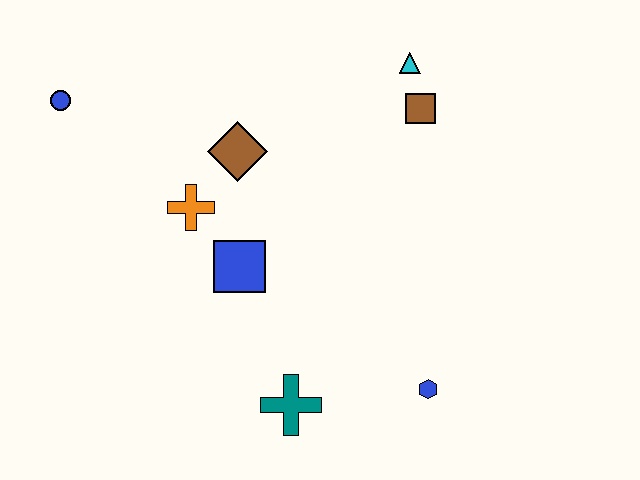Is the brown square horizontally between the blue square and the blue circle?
No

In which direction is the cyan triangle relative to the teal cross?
The cyan triangle is above the teal cross.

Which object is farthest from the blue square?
The cyan triangle is farthest from the blue square.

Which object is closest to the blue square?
The orange cross is closest to the blue square.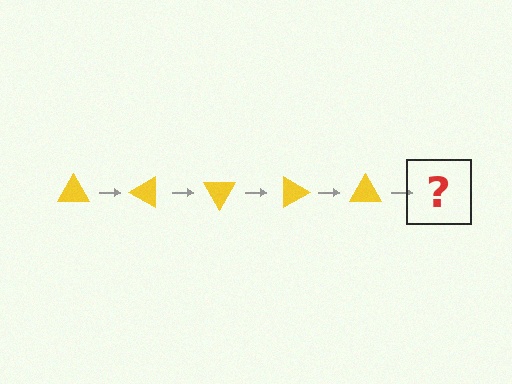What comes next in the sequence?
The next element should be a yellow triangle rotated 150 degrees.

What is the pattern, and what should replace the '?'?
The pattern is that the triangle rotates 30 degrees each step. The '?' should be a yellow triangle rotated 150 degrees.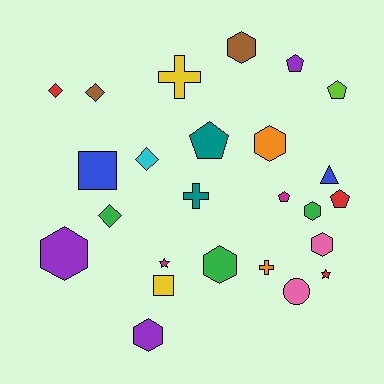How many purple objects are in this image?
There are 3 purple objects.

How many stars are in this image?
There are 2 stars.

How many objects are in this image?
There are 25 objects.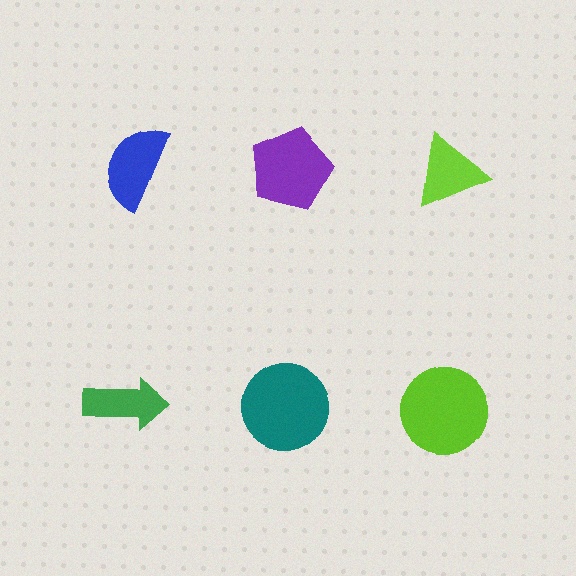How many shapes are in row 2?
3 shapes.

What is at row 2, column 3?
A lime circle.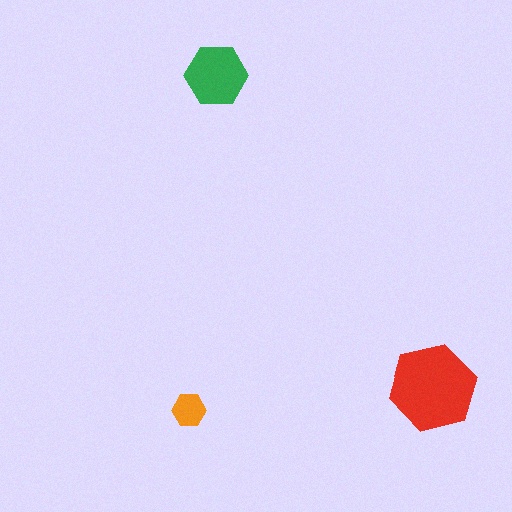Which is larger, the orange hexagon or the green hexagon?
The green one.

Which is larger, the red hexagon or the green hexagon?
The red one.